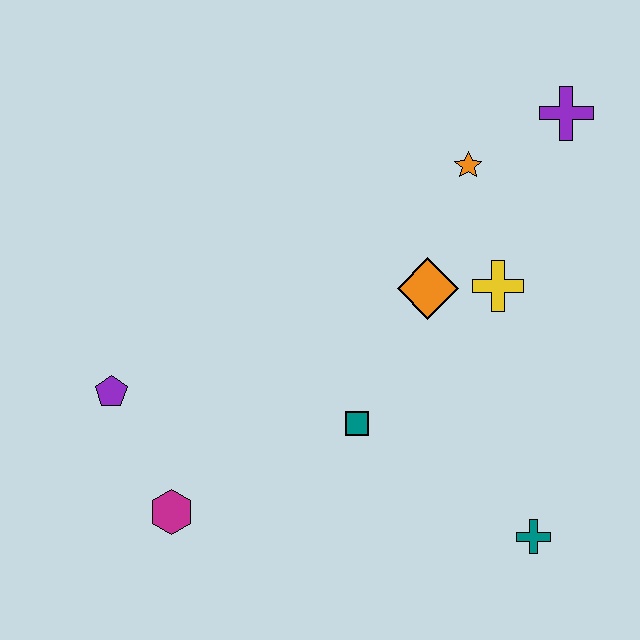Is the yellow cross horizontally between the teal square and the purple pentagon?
No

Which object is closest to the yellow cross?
The orange diamond is closest to the yellow cross.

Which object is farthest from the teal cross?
The purple pentagon is farthest from the teal cross.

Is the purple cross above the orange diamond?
Yes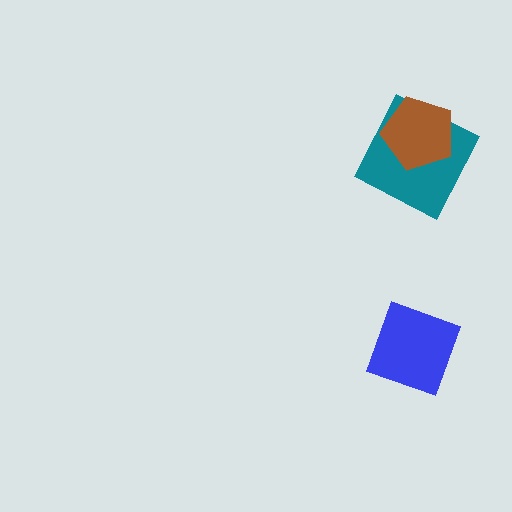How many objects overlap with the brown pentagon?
1 object overlaps with the brown pentagon.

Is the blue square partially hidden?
No, no other shape covers it.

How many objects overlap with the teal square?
1 object overlaps with the teal square.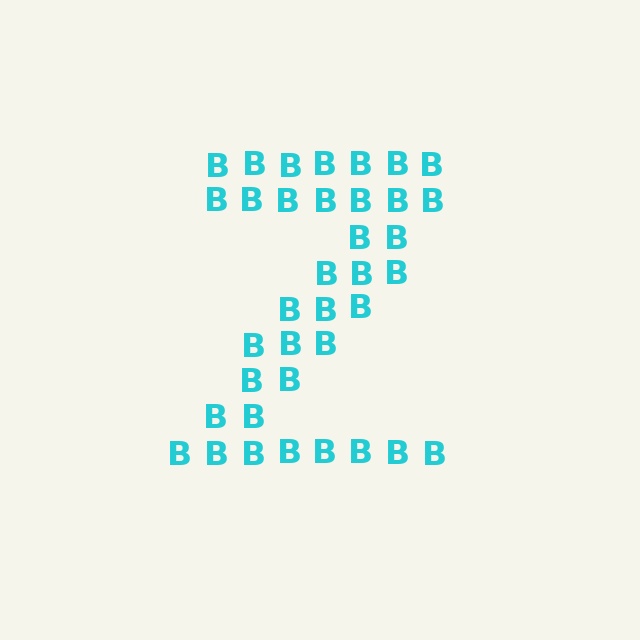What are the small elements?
The small elements are letter B's.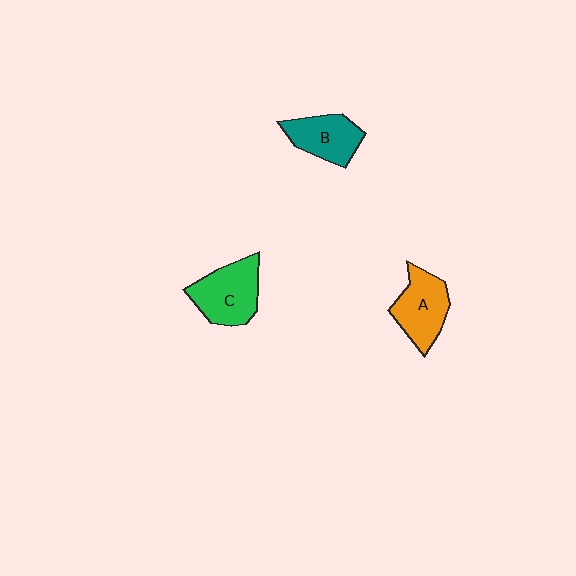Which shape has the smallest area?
Shape B (teal).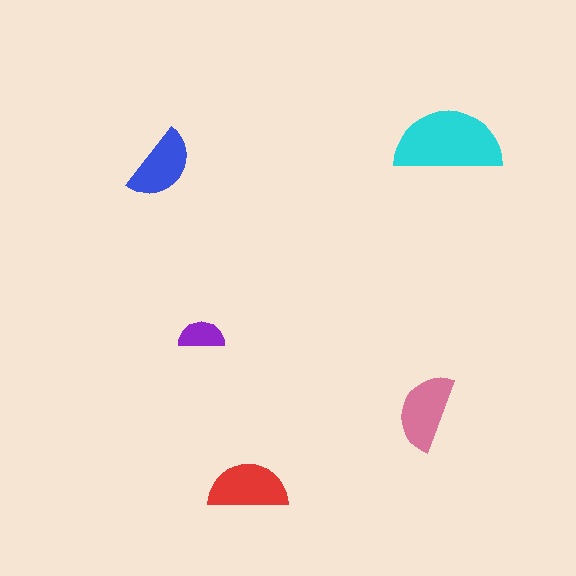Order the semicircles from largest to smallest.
the cyan one, the red one, the pink one, the blue one, the purple one.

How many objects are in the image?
There are 5 objects in the image.